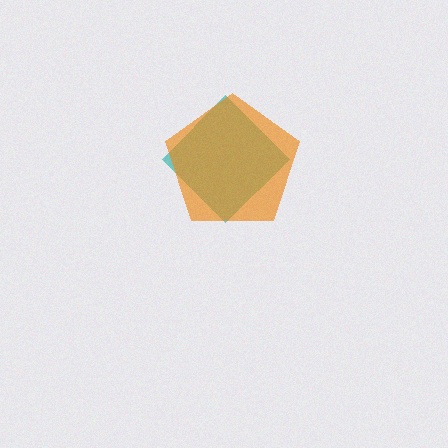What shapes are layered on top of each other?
The layered shapes are: a teal diamond, an orange pentagon.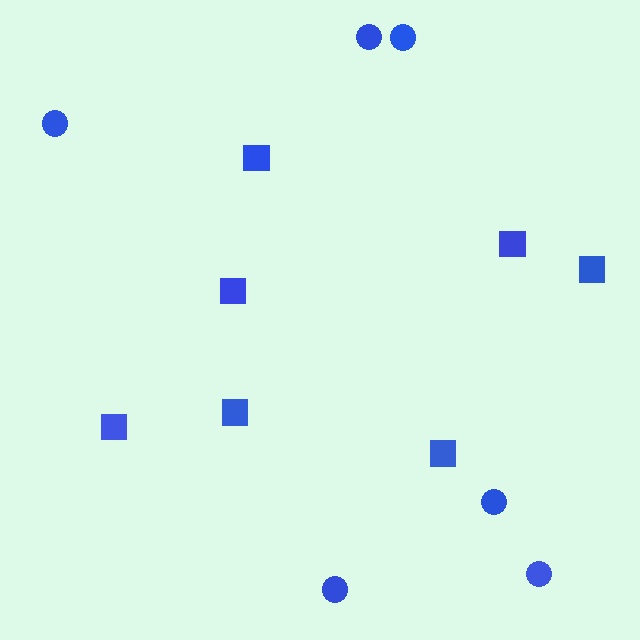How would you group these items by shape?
There are 2 groups: one group of squares (7) and one group of circles (6).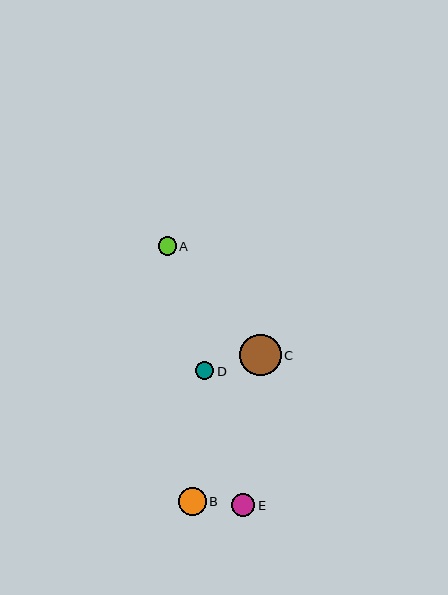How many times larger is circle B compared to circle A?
Circle B is approximately 1.5 times the size of circle A.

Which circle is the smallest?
Circle A is the smallest with a size of approximately 18 pixels.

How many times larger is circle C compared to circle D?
Circle C is approximately 2.2 times the size of circle D.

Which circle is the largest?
Circle C is the largest with a size of approximately 41 pixels.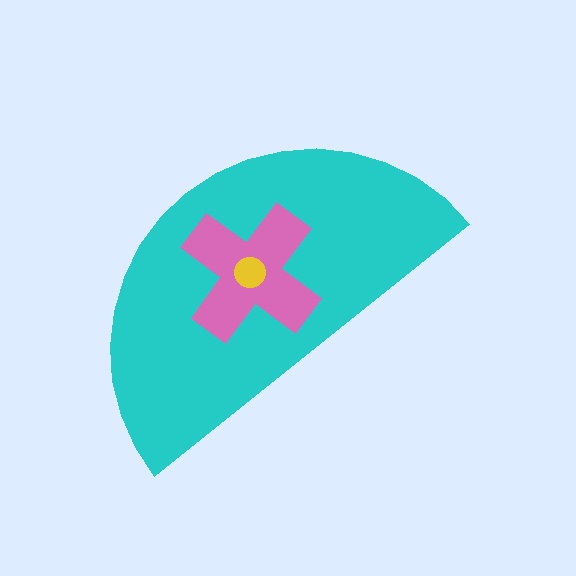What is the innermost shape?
The yellow circle.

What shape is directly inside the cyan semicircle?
The pink cross.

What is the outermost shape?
The cyan semicircle.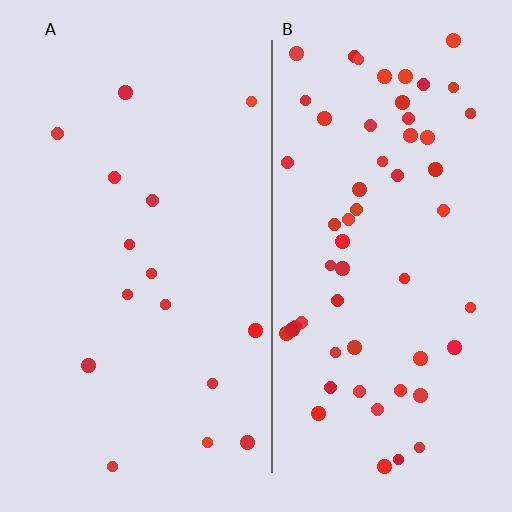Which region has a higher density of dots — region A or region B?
B (the right).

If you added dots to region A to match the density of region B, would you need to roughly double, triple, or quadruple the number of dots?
Approximately quadruple.